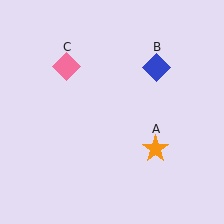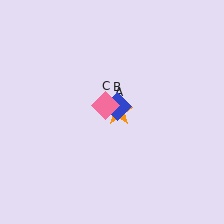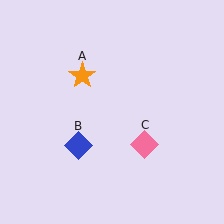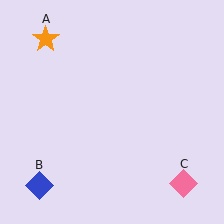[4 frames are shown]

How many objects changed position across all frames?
3 objects changed position: orange star (object A), blue diamond (object B), pink diamond (object C).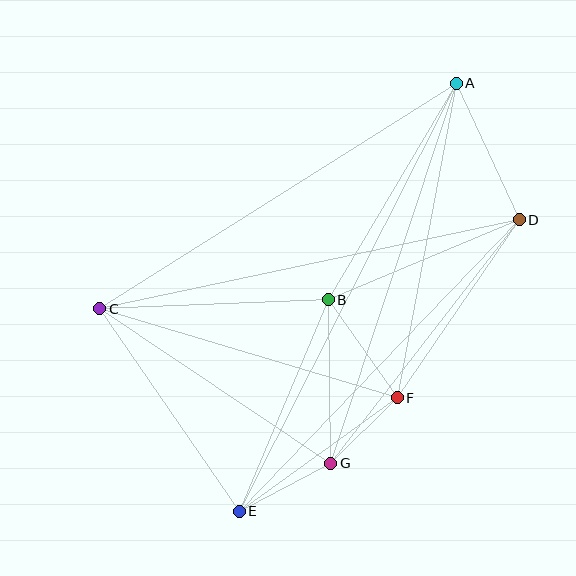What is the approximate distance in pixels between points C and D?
The distance between C and D is approximately 429 pixels.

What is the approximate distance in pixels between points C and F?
The distance between C and F is approximately 311 pixels.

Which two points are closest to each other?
Points F and G are closest to each other.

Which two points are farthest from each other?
Points A and E are farthest from each other.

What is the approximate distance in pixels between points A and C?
The distance between A and C is approximately 422 pixels.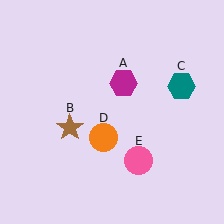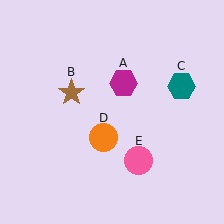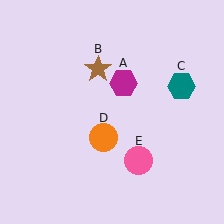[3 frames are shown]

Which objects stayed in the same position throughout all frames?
Magenta hexagon (object A) and teal hexagon (object C) and orange circle (object D) and pink circle (object E) remained stationary.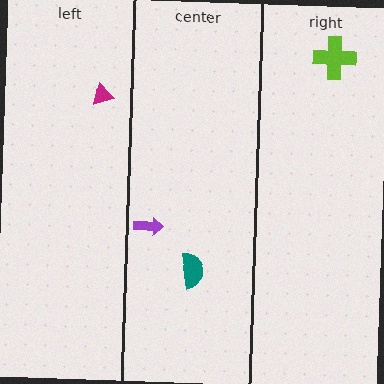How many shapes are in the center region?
2.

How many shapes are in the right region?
1.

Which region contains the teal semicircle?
The center region.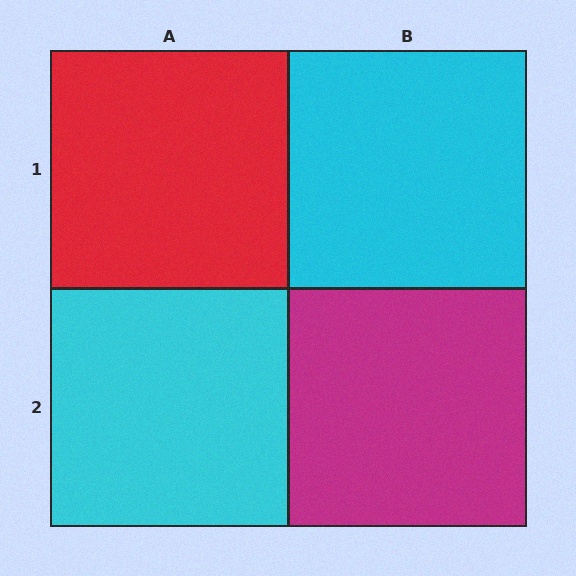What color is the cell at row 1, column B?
Cyan.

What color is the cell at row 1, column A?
Red.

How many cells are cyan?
2 cells are cyan.